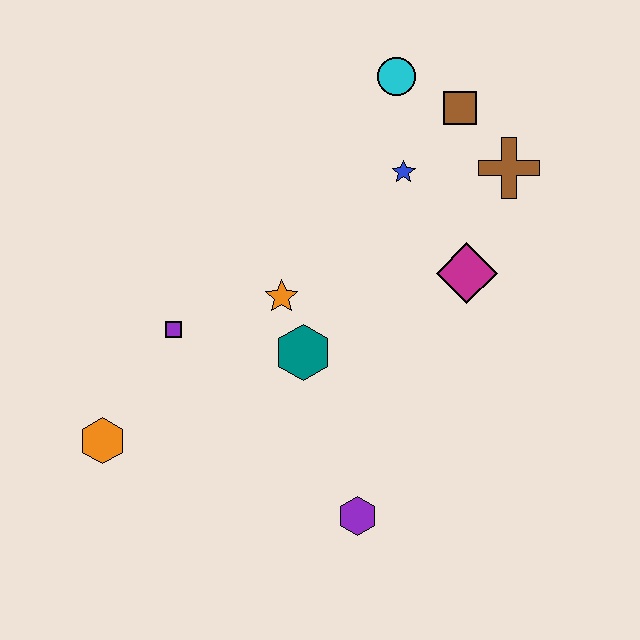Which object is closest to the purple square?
The orange star is closest to the purple square.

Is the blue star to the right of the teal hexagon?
Yes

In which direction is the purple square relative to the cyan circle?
The purple square is below the cyan circle.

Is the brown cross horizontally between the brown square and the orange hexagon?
No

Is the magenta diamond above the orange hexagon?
Yes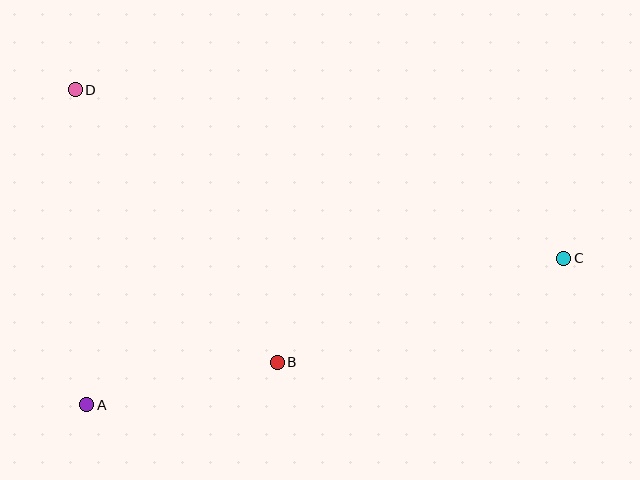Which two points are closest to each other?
Points A and B are closest to each other.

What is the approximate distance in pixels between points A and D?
The distance between A and D is approximately 315 pixels.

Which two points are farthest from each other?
Points C and D are farthest from each other.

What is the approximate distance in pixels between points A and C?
The distance between A and C is approximately 499 pixels.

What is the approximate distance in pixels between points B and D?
The distance between B and D is approximately 339 pixels.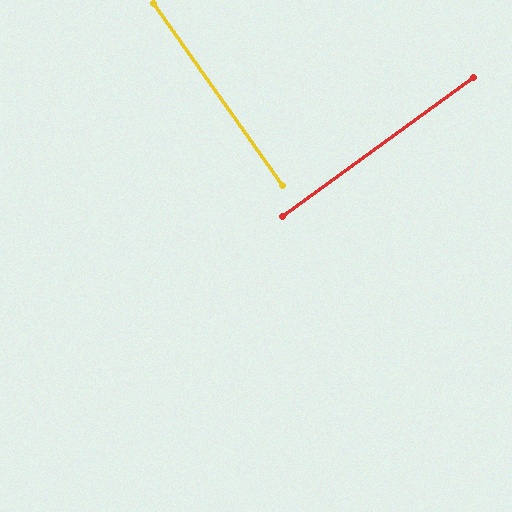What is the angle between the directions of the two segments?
Approximately 89 degrees.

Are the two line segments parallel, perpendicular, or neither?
Perpendicular — they meet at approximately 89°.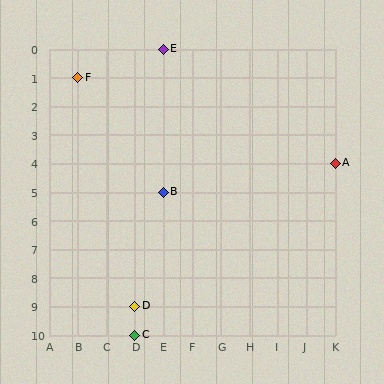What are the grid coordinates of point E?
Point E is at grid coordinates (E, 0).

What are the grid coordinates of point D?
Point D is at grid coordinates (D, 9).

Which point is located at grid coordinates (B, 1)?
Point F is at (B, 1).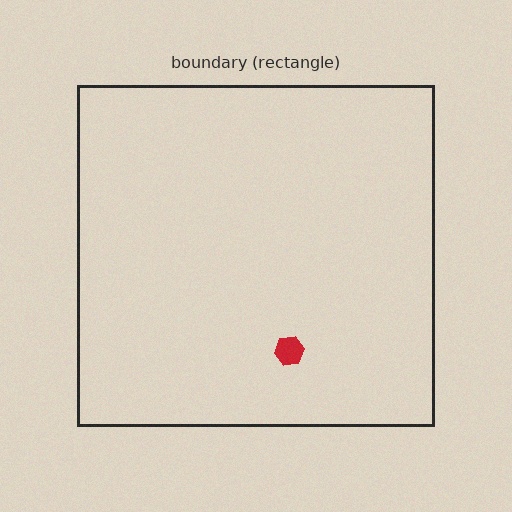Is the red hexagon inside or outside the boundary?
Inside.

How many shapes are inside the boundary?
1 inside, 0 outside.